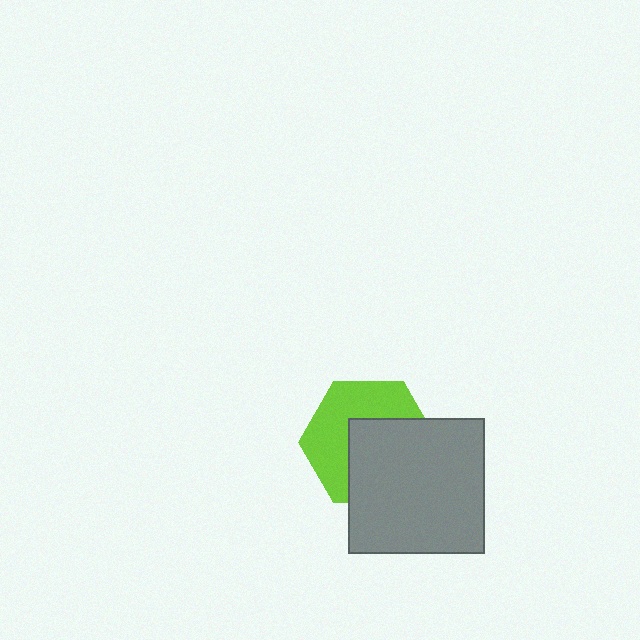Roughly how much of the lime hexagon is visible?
About half of it is visible (roughly 49%).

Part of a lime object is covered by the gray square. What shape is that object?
It is a hexagon.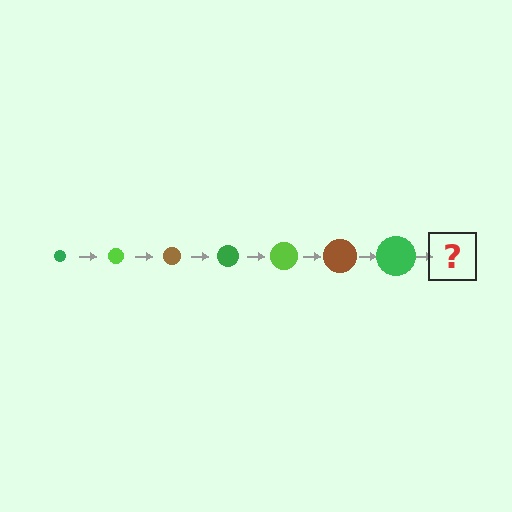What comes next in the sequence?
The next element should be a lime circle, larger than the previous one.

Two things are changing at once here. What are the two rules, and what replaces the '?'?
The two rules are that the circle grows larger each step and the color cycles through green, lime, and brown. The '?' should be a lime circle, larger than the previous one.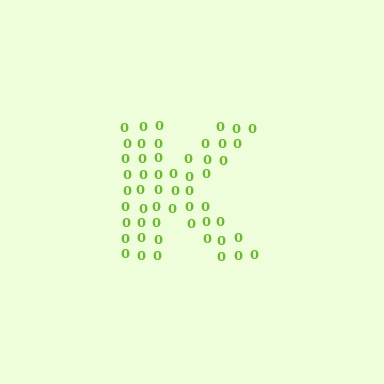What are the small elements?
The small elements are digit 0's.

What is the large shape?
The large shape is the letter K.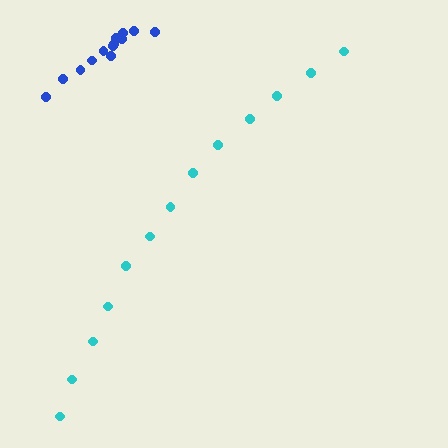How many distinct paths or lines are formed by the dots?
There are 2 distinct paths.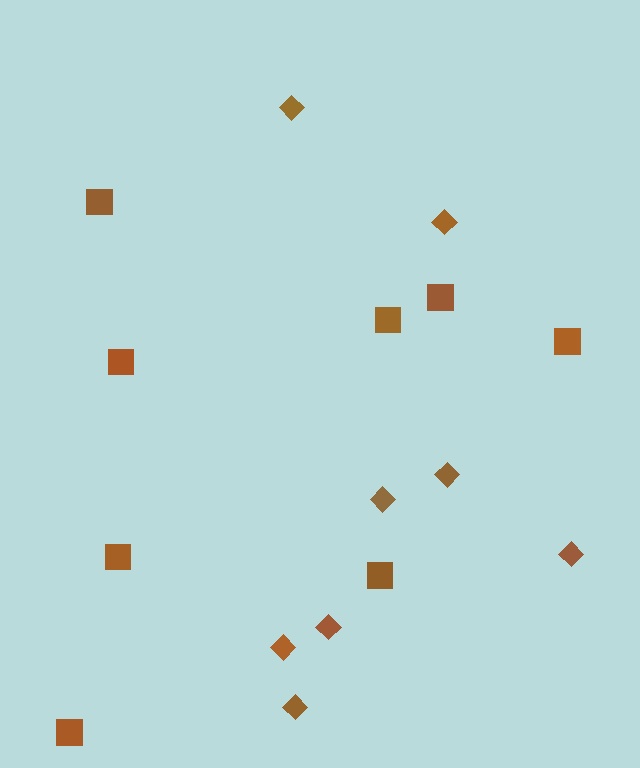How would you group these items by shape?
There are 2 groups: one group of squares (8) and one group of diamonds (8).